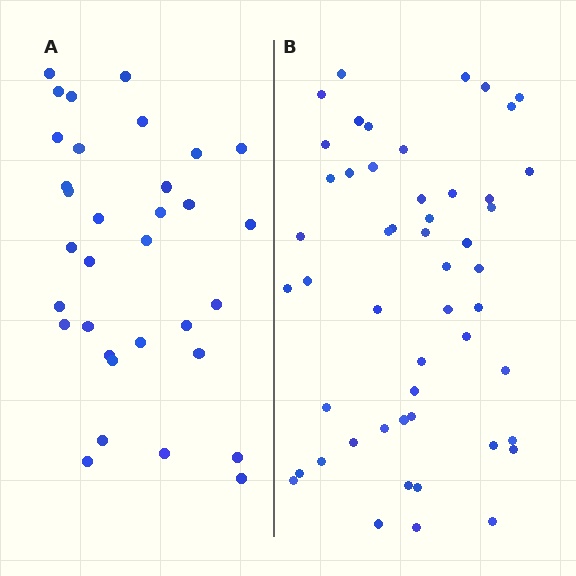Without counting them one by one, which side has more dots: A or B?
Region B (the right region) has more dots.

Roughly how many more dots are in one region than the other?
Region B has approximately 20 more dots than region A.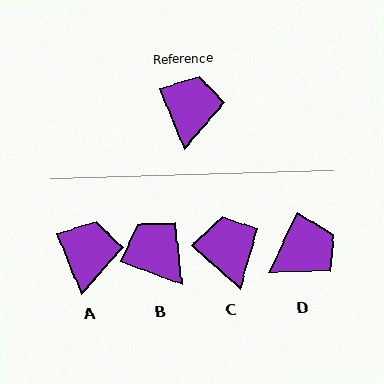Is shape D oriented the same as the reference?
No, it is off by about 48 degrees.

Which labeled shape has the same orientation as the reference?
A.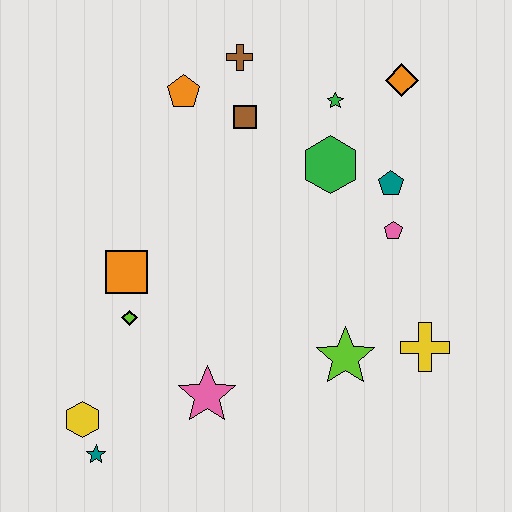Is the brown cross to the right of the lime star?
No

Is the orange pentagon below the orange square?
No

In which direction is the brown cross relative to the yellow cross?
The brown cross is above the yellow cross.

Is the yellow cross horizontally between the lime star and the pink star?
No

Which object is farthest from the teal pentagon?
The teal star is farthest from the teal pentagon.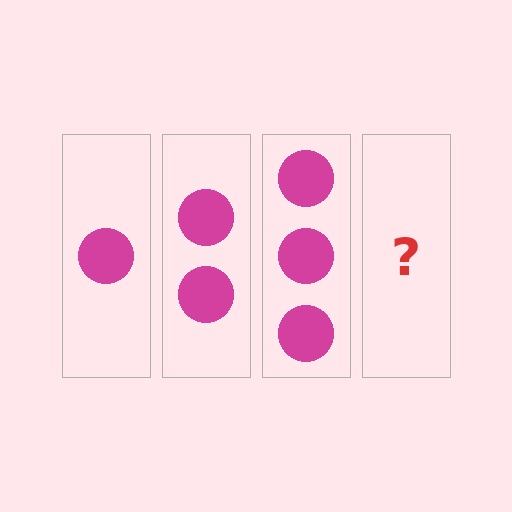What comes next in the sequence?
The next element should be 4 circles.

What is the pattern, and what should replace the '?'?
The pattern is that each step adds one more circle. The '?' should be 4 circles.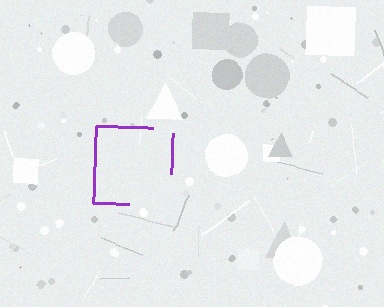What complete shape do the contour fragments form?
The contour fragments form a square.